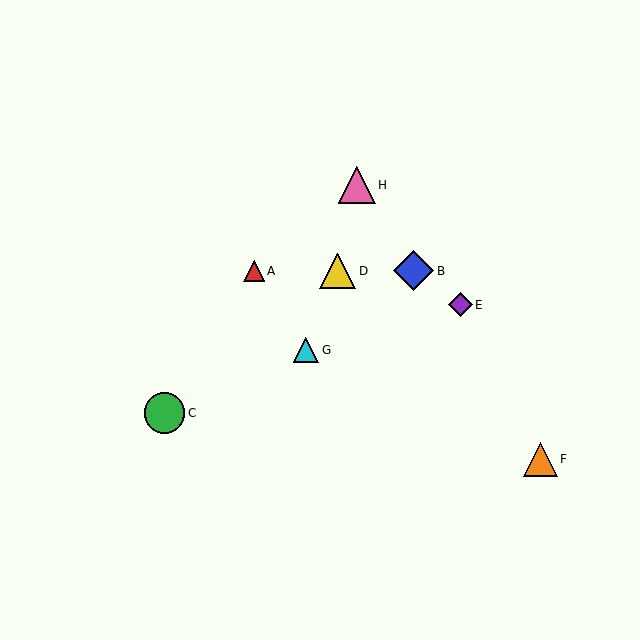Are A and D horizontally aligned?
Yes, both are at y≈271.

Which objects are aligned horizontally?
Objects A, B, D are aligned horizontally.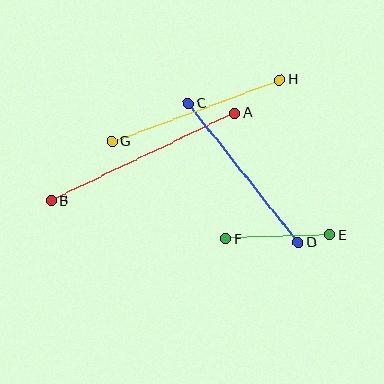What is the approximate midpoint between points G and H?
The midpoint is at approximately (196, 111) pixels.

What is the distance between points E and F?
The distance is approximately 104 pixels.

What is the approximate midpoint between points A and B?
The midpoint is at approximately (143, 157) pixels.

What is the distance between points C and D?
The distance is approximately 177 pixels.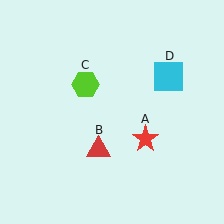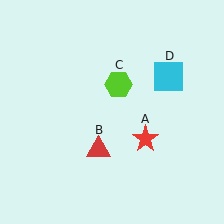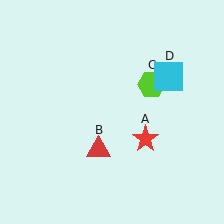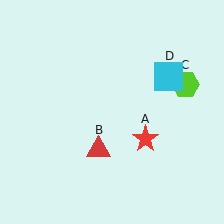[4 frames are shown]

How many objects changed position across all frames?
1 object changed position: lime hexagon (object C).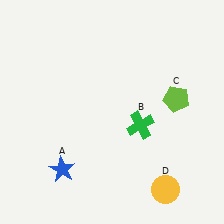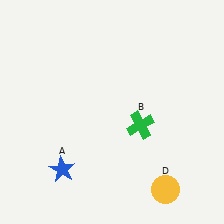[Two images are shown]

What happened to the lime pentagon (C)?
The lime pentagon (C) was removed in Image 2. It was in the top-right area of Image 1.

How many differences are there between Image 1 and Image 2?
There is 1 difference between the two images.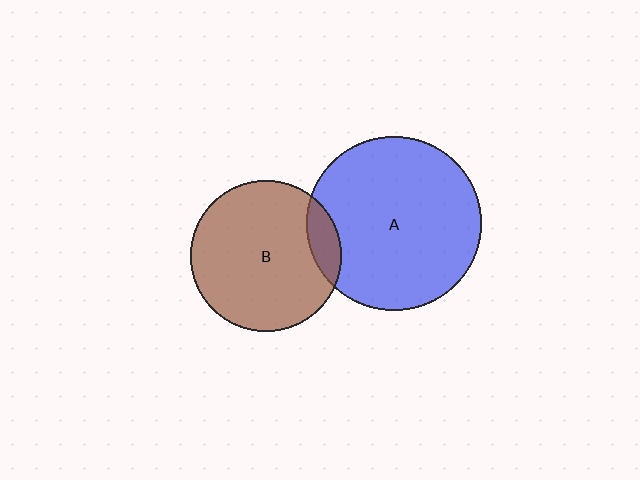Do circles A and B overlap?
Yes.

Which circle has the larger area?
Circle A (blue).